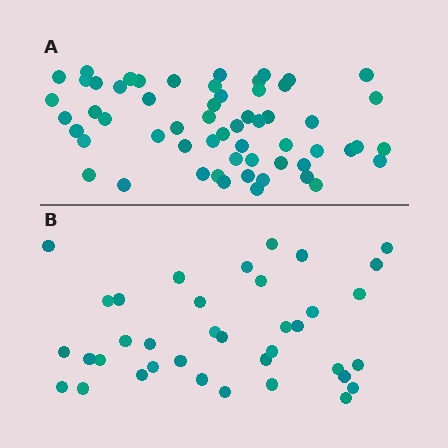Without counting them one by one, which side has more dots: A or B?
Region A (the top region) has more dots.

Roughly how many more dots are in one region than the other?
Region A has approximately 20 more dots than region B.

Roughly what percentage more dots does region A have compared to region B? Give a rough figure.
About 55% more.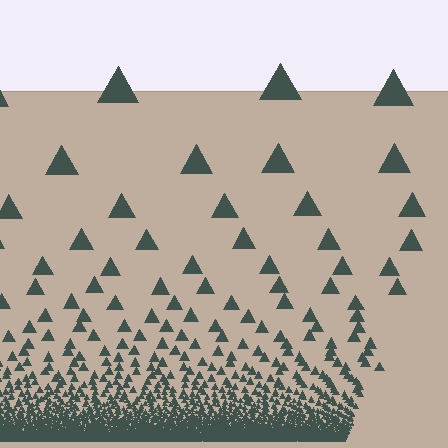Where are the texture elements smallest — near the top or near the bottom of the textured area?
Near the bottom.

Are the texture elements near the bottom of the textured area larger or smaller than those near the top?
Smaller. The gradient is inverted — elements near the bottom are smaller and denser.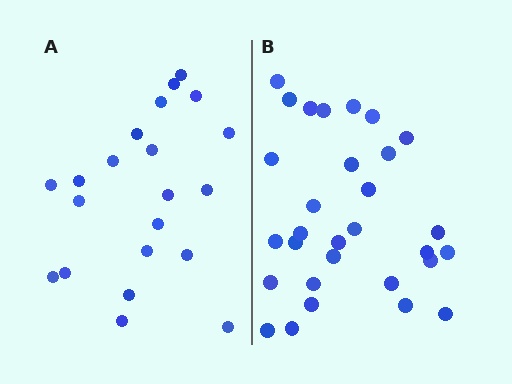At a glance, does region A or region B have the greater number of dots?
Region B (the right region) has more dots.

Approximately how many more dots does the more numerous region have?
Region B has roughly 8 or so more dots than region A.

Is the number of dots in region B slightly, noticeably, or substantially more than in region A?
Region B has noticeably more, but not dramatically so. The ratio is roughly 1.4 to 1.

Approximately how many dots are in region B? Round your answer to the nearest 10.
About 30 dots.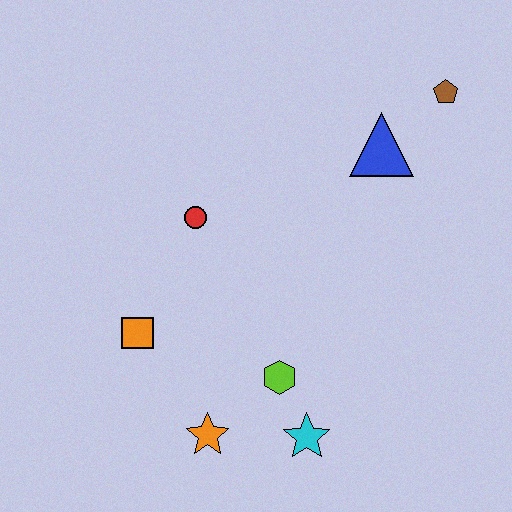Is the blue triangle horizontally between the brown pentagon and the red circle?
Yes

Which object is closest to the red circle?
The orange square is closest to the red circle.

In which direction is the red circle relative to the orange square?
The red circle is above the orange square.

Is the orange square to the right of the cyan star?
No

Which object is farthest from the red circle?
The brown pentagon is farthest from the red circle.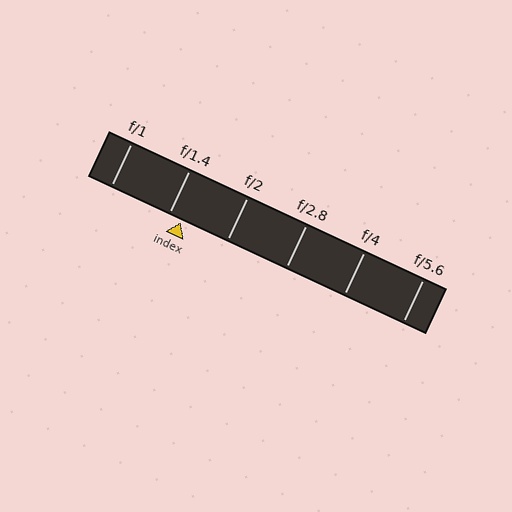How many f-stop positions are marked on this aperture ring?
There are 6 f-stop positions marked.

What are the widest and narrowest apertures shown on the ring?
The widest aperture shown is f/1 and the narrowest is f/5.6.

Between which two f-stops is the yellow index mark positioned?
The index mark is between f/1.4 and f/2.